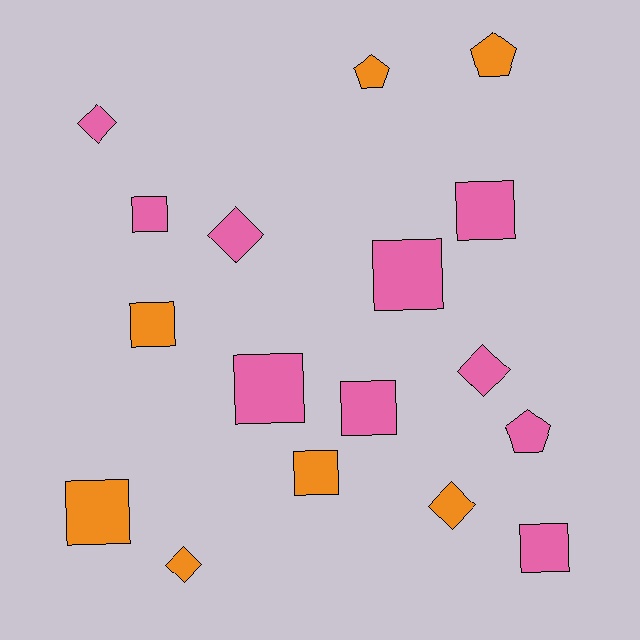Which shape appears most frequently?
Square, with 9 objects.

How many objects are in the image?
There are 17 objects.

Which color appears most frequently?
Pink, with 10 objects.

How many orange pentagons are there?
There are 2 orange pentagons.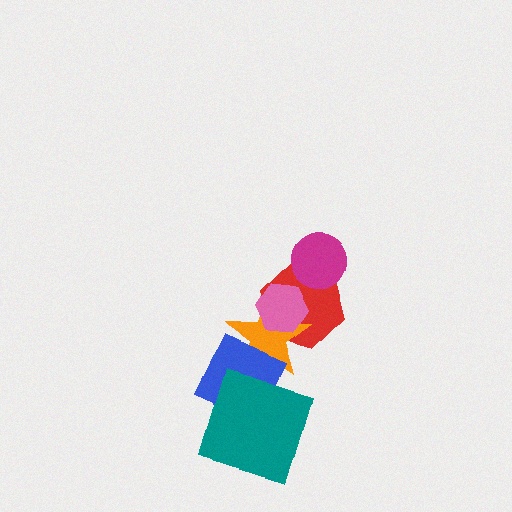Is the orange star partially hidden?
Yes, it is partially covered by another shape.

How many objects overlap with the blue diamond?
2 objects overlap with the blue diamond.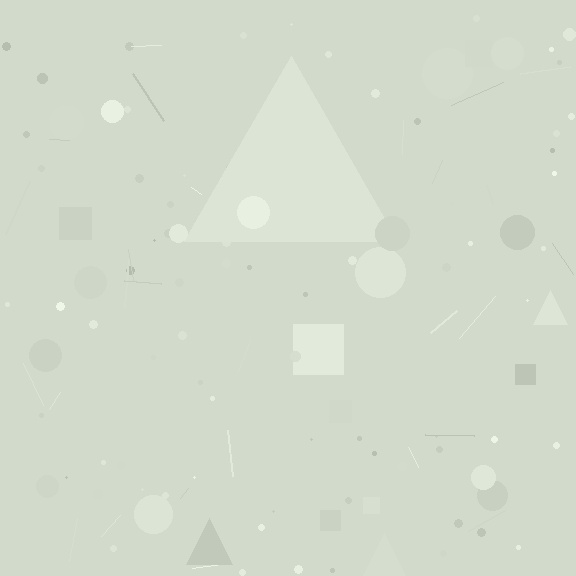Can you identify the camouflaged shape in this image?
The camouflaged shape is a triangle.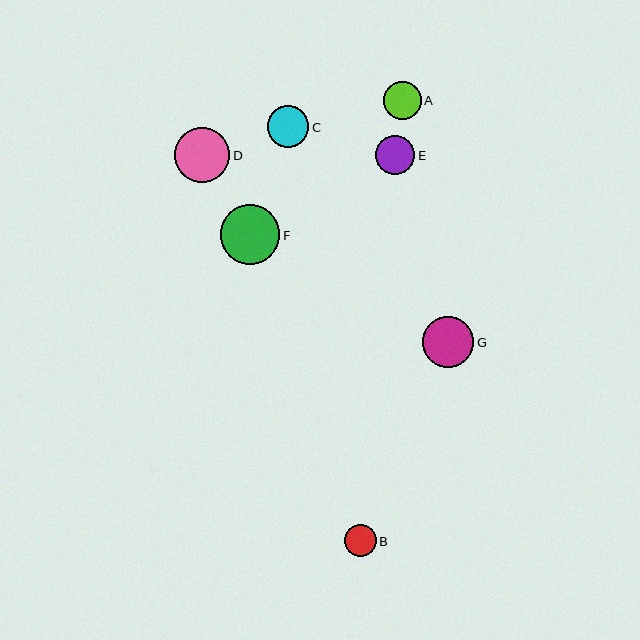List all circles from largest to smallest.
From largest to smallest: F, D, G, C, E, A, B.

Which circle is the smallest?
Circle B is the smallest with a size of approximately 32 pixels.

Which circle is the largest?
Circle F is the largest with a size of approximately 59 pixels.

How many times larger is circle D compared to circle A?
Circle D is approximately 1.5 times the size of circle A.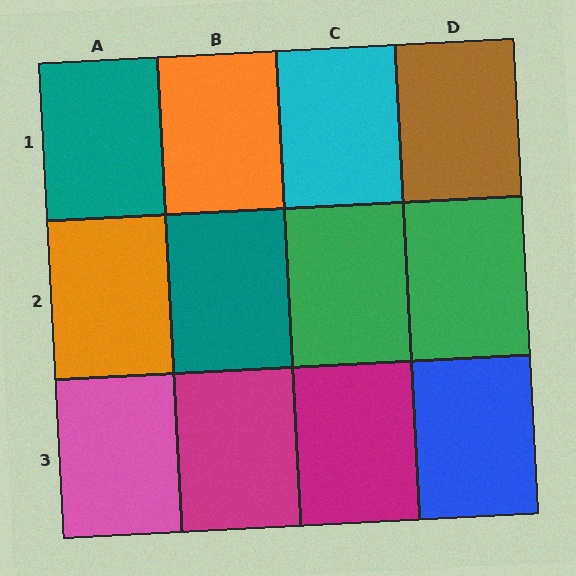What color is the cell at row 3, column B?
Magenta.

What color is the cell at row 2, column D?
Green.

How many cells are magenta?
2 cells are magenta.